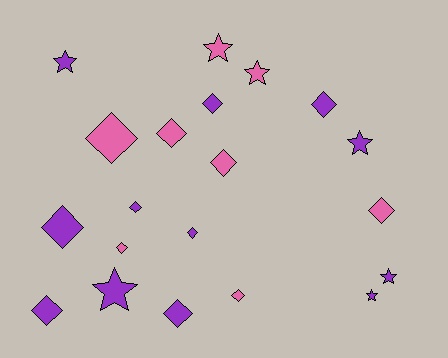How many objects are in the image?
There are 20 objects.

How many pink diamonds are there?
There are 6 pink diamonds.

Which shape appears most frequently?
Diamond, with 13 objects.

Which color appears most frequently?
Purple, with 12 objects.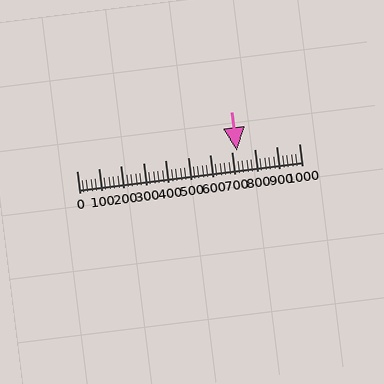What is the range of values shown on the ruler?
The ruler shows values from 0 to 1000.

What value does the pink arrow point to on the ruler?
The pink arrow points to approximately 720.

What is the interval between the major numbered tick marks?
The major tick marks are spaced 100 units apart.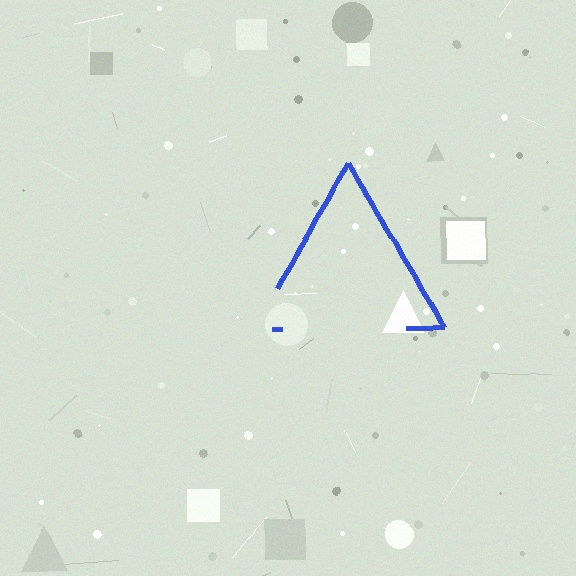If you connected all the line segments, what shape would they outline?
They would outline a triangle.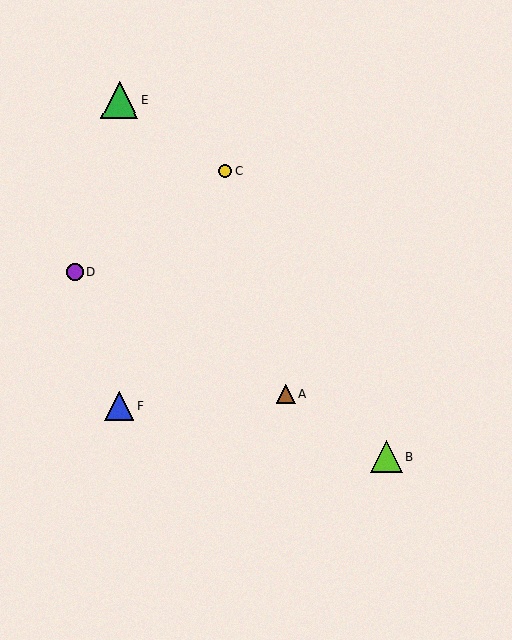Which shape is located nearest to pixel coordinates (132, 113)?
The green triangle (labeled E) at (119, 100) is nearest to that location.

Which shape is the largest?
The green triangle (labeled E) is the largest.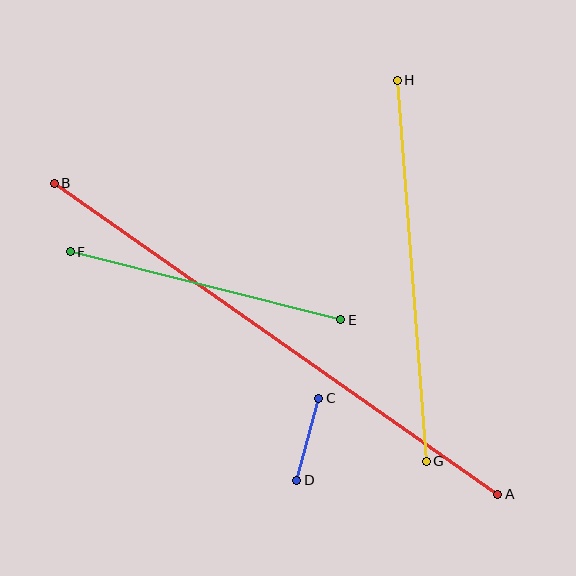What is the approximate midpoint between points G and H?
The midpoint is at approximately (412, 271) pixels.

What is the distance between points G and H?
The distance is approximately 382 pixels.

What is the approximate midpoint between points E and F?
The midpoint is at approximately (205, 286) pixels.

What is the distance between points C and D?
The distance is approximately 85 pixels.